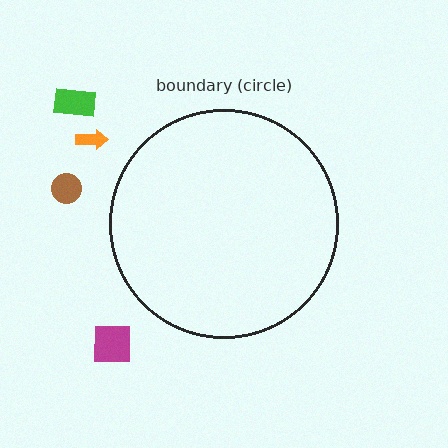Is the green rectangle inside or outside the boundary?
Outside.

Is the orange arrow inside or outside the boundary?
Outside.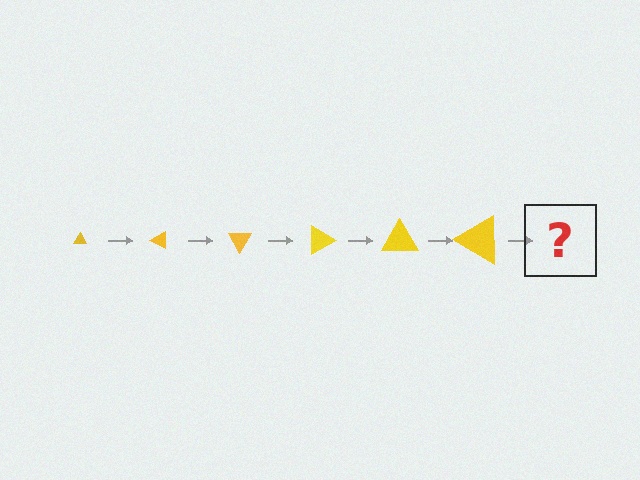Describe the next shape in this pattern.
It should be a triangle, larger than the previous one and rotated 180 degrees from the start.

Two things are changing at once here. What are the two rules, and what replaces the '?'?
The two rules are that the triangle grows larger each step and it rotates 30 degrees each step. The '?' should be a triangle, larger than the previous one and rotated 180 degrees from the start.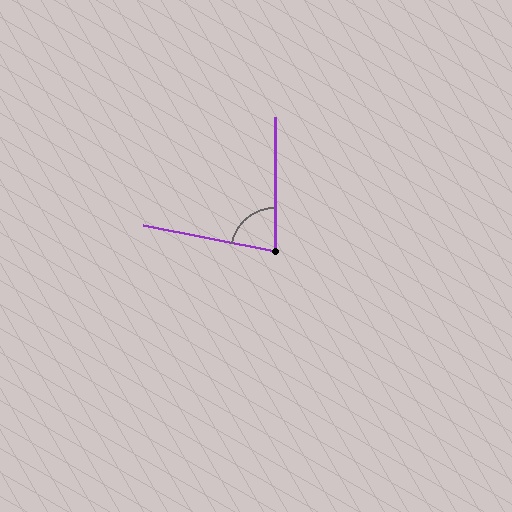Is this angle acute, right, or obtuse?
It is acute.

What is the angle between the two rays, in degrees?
Approximately 79 degrees.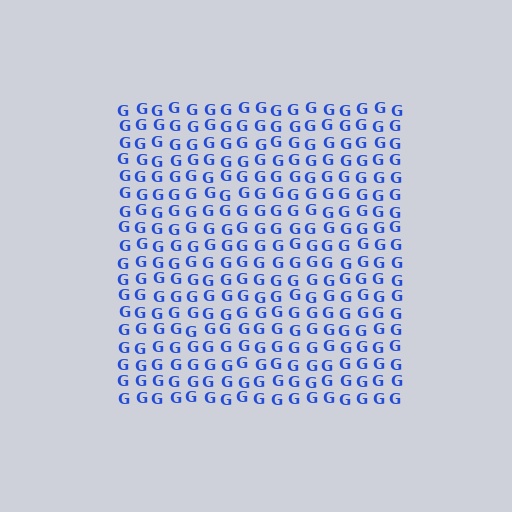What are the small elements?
The small elements are letter G's.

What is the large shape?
The large shape is a square.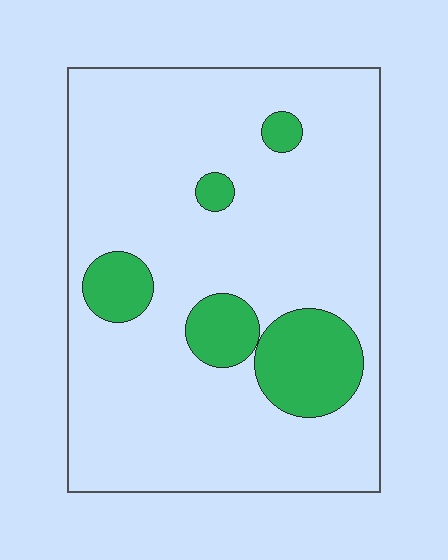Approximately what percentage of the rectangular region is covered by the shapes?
Approximately 15%.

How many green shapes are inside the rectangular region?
5.